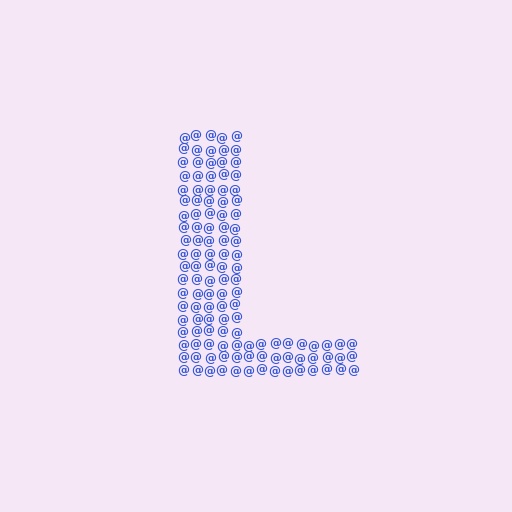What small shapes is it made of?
It is made of small at signs.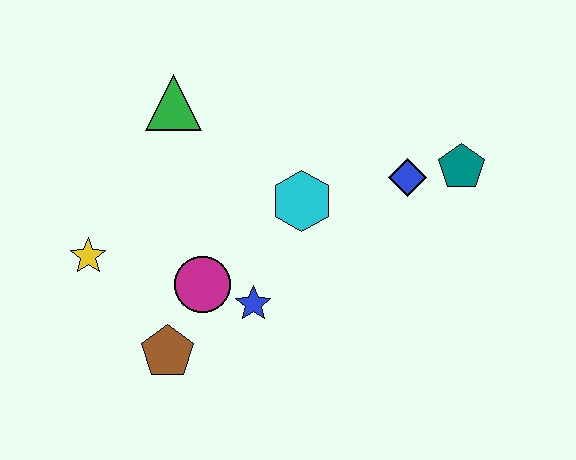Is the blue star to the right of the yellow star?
Yes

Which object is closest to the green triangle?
The cyan hexagon is closest to the green triangle.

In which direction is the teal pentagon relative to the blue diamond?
The teal pentagon is to the right of the blue diamond.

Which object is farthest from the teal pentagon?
The yellow star is farthest from the teal pentagon.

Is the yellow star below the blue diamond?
Yes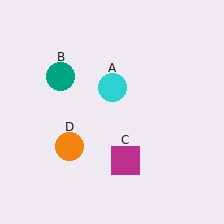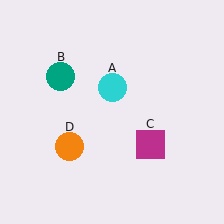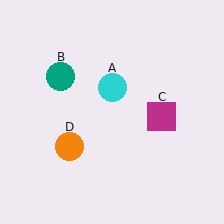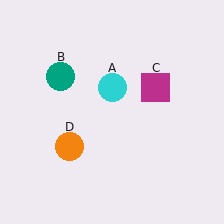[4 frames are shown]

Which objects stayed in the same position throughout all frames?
Cyan circle (object A) and teal circle (object B) and orange circle (object D) remained stationary.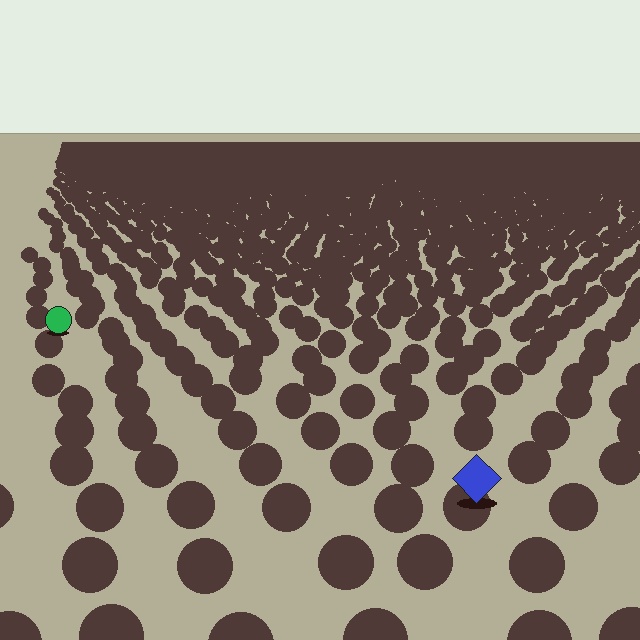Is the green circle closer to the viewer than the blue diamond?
No. The blue diamond is closer — you can tell from the texture gradient: the ground texture is coarser near it.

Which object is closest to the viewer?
The blue diamond is closest. The texture marks near it are larger and more spread out.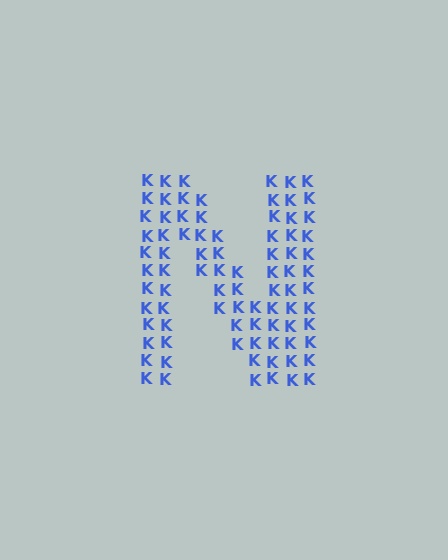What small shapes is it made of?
It is made of small letter K's.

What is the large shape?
The large shape is the letter N.